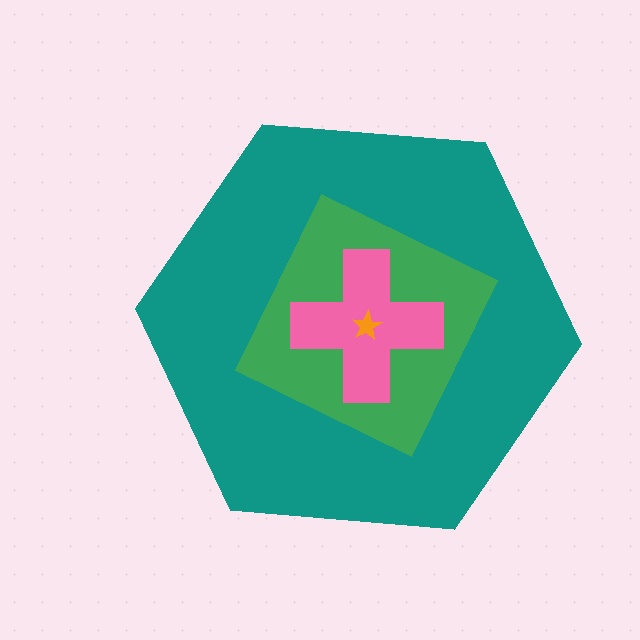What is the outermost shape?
The teal hexagon.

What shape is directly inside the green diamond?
The pink cross.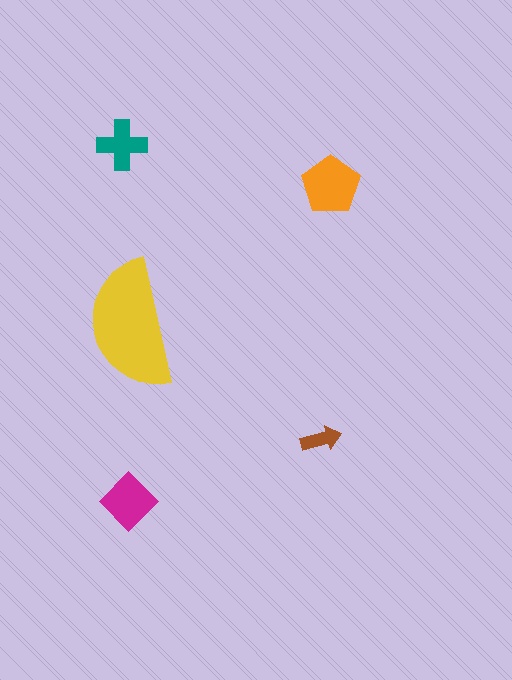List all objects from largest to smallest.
The yellow semicircle, the orange pentagon, the magenta diamond, the teal cross, the brown arrow.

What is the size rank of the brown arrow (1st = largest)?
5th.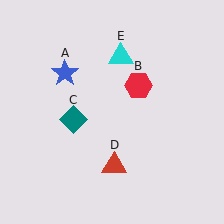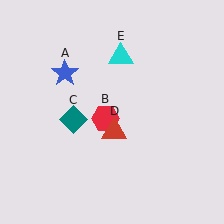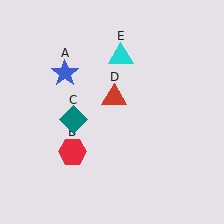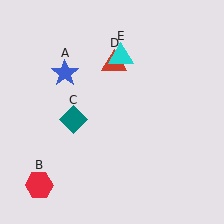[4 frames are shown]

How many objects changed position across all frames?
2 objects changed position: red hexagon (object B), red triangle (object D).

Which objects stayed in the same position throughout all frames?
Blue star (object A) and teal diamond (object C) and cyan triangle (object E) remained stationary.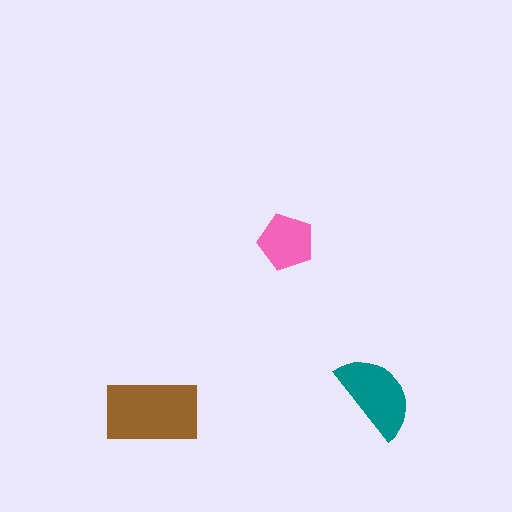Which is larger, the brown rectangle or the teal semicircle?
The brown rectangle.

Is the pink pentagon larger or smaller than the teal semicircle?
Smaller.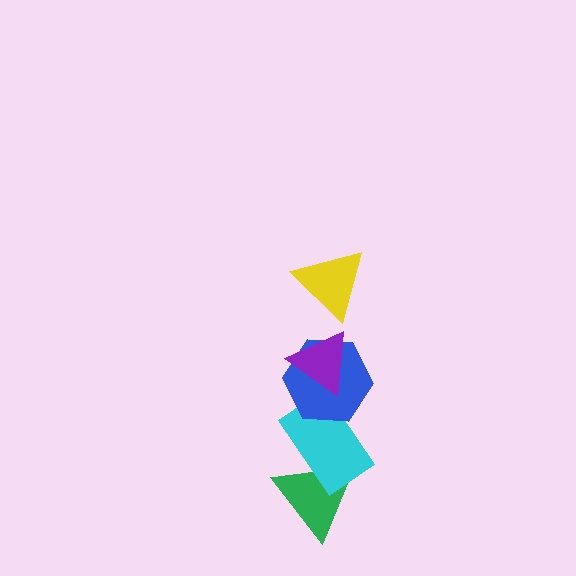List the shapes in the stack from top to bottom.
From top to bottom: the yellow triangle, the purple triangle, the blue hexagon, the cyan rectangle, the green triangle.